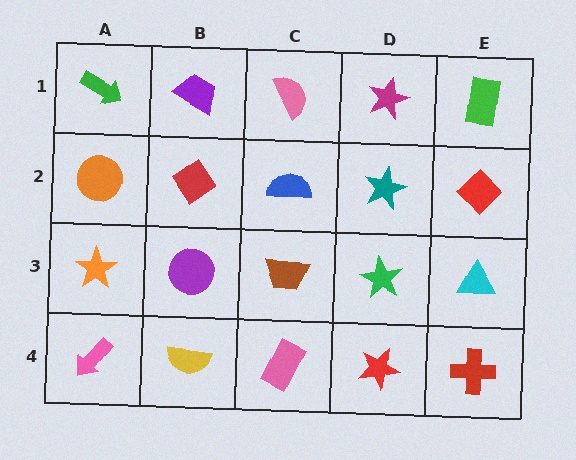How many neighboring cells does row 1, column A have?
2.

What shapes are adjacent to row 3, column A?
An orange circle (row 2, column A), a pink arrow (row 4, column A), a purple circle (row 3, column B).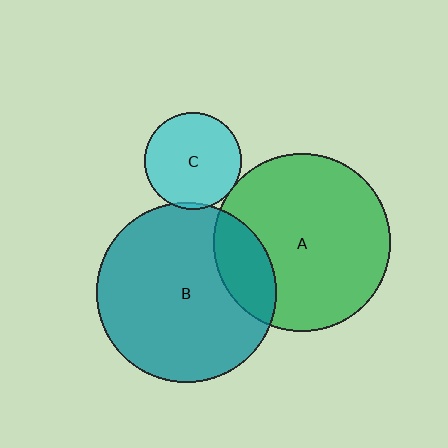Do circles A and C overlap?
Yes.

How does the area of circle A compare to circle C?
Approximately 3.3 times.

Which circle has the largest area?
Circle B (teal).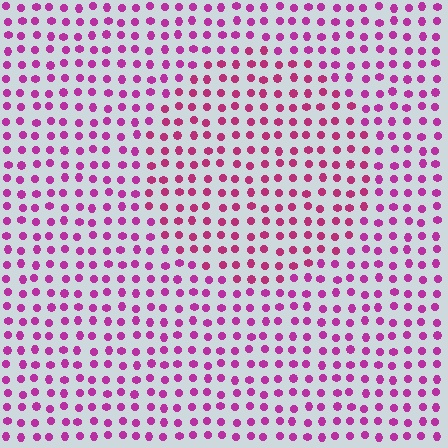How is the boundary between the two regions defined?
The boundary is defined purely by a slight shift in hue (about 18 degrees). Spacing, size, and orientation are identical on both sides.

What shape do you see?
I see a circle.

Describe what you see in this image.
The image is filled with small magenta elements in a uniform arrangement. A circle-shaped region is visible where the elements are tinted to a slightly different hue, forming a subtle color boundary.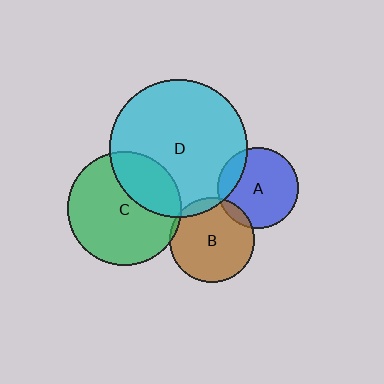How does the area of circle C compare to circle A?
Approximately 2.0 times.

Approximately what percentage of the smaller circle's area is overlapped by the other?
Approximately 30%.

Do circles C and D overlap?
Yes.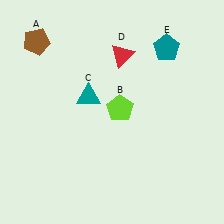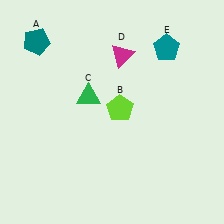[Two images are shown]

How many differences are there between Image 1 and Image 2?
There are 3 differences between the two images.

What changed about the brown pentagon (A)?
In Image 1, A is brown. In Image 2, it changed to teal.